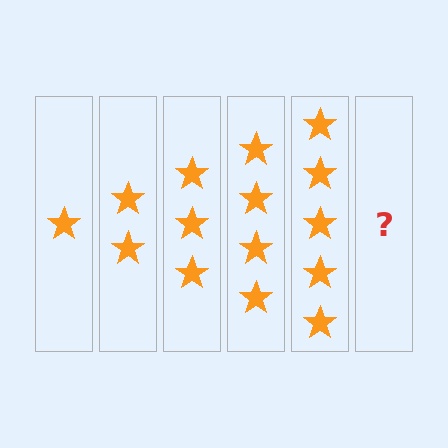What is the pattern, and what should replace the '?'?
The pattern is that each step adds one more star. The '?' should be 6 stars.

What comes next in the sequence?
The next element should be 6 stars.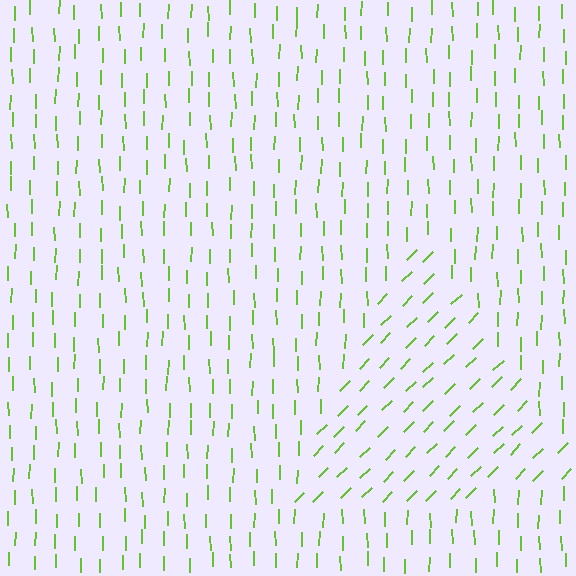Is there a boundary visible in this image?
Yes, there is a texture boundary formed by a change in line orientation.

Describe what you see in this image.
The image is filled with small lime line segments. A triangle region in the image has lines oriented differently from the surrounding lines, creating a visible texture boundary.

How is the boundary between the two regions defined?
The boundary is defined purely by a change in line orientation (approximately 45 degrees difference). All lines are the same color and thickness.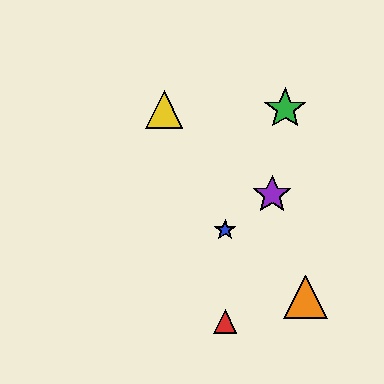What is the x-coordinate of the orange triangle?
The orange triangle is at x≈306.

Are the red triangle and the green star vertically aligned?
No, the red triangle is at x≈225 and the green star is at x≈285.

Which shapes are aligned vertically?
The red triangle, the blue star are aligned vertically.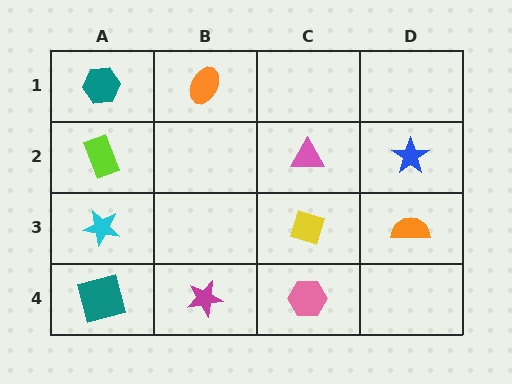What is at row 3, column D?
An orange semicircle.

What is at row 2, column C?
A pink triangle.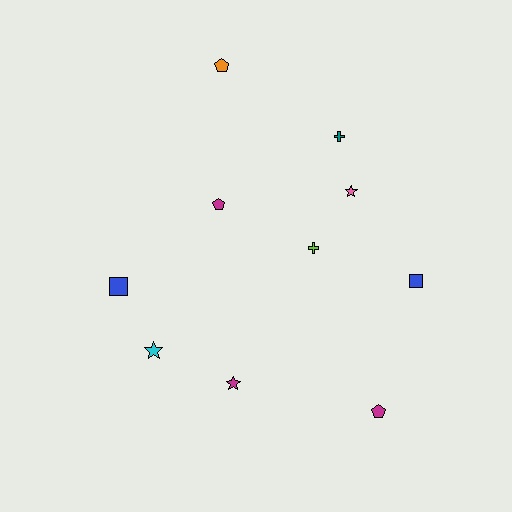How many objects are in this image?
There are 10 objects.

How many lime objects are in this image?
There is 1 lime object.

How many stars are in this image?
There are 3 stars.